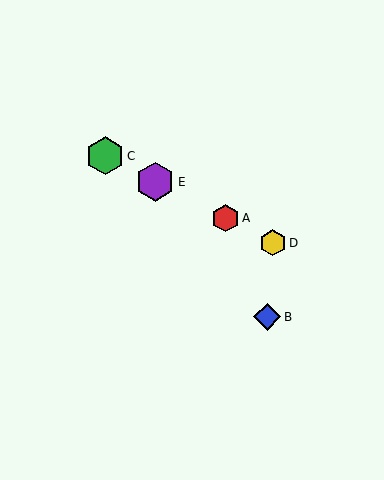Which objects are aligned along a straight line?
Objects A, C, D, E are aligned along a straight line.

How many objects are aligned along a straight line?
4 objects (A, C, D, E) are aligned along a straight line.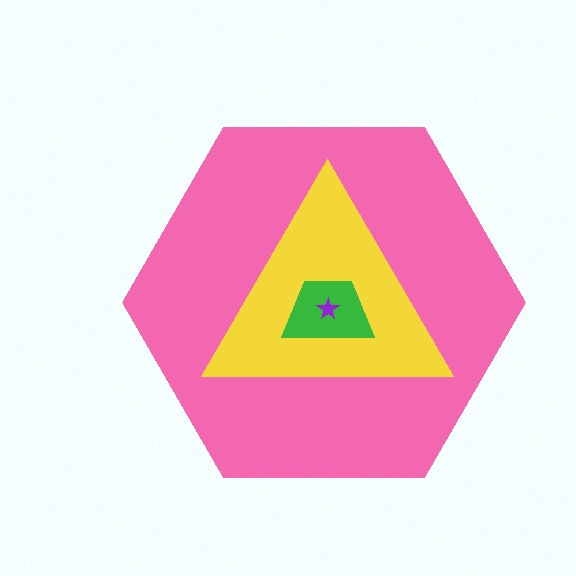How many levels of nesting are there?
4.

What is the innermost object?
The purple star.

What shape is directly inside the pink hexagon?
The yellow triangle.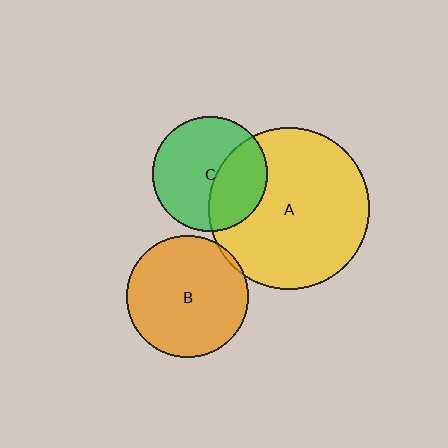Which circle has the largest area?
Circle A (yellow).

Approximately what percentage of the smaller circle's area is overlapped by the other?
Approximately 35%.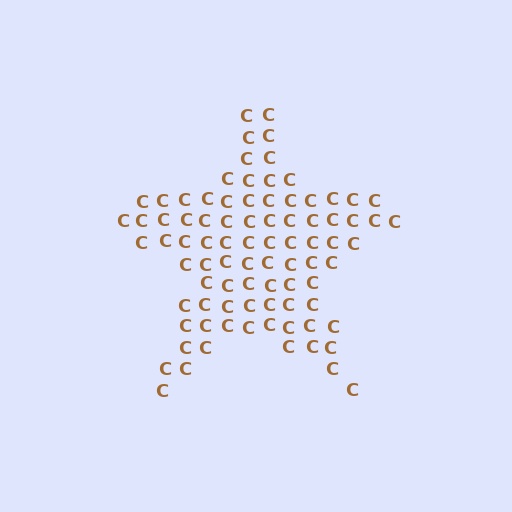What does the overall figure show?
The overall figure shows a star.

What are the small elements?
The small elements are letter C's.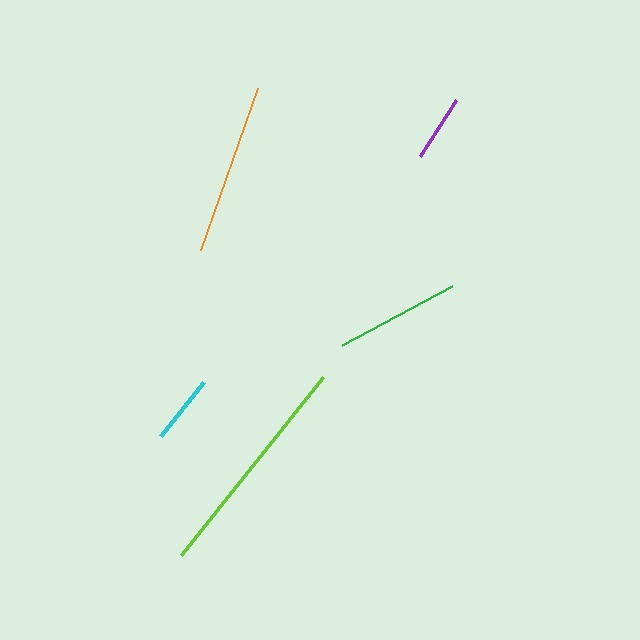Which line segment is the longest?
The lime line is the longest at approximately 228 pixels.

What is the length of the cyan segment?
The cyan segment is approximately 68 pixels long.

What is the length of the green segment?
The green segment is approximately 124 pixels long.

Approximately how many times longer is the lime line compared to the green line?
The lime line is approximately 1.8 times the length of the green line.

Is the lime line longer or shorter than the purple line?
The lime line is longer than the purple line.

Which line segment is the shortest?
The purple line is the shortest at approximately 67 pixels.